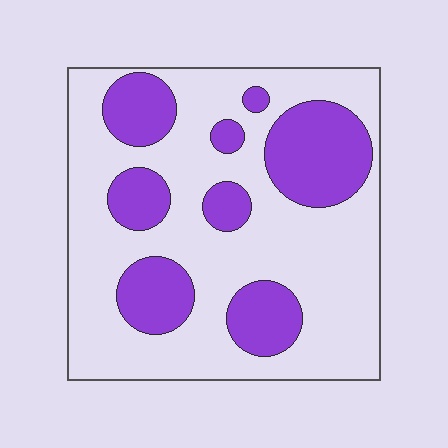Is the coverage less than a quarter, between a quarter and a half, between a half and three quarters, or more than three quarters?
Between a quarter and a half.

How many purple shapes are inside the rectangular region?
8.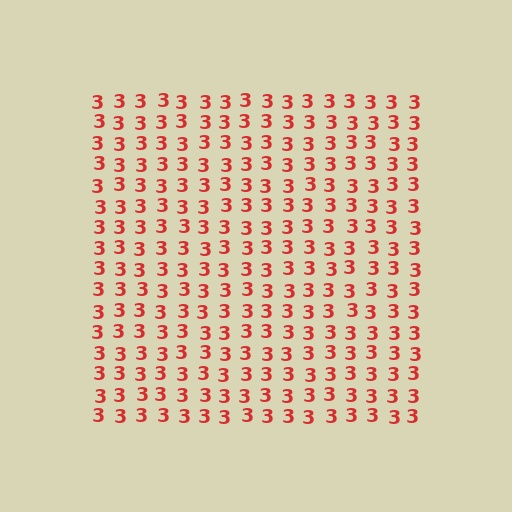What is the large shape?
The large shape is a square.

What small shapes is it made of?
It is made of small digit 3's.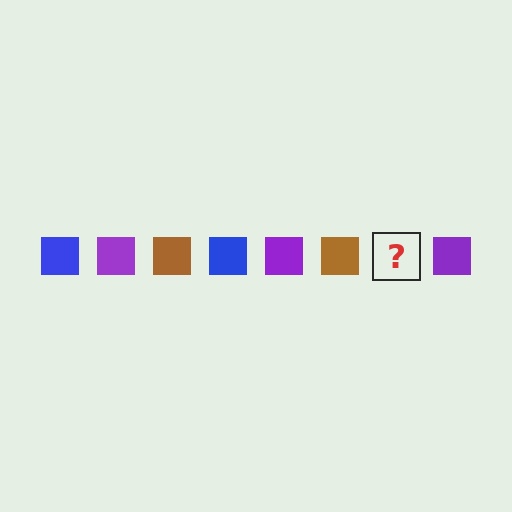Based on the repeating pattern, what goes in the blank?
The blank should be a blue square.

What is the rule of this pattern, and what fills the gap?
The rule is that the pattern cycles through blue, purple, brown squares. The gap should be filled with a blue square.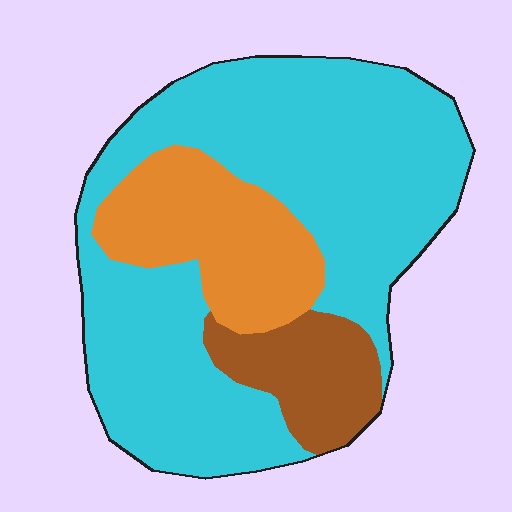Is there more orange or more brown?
Orange.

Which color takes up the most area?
Cyan, at roughly 65%.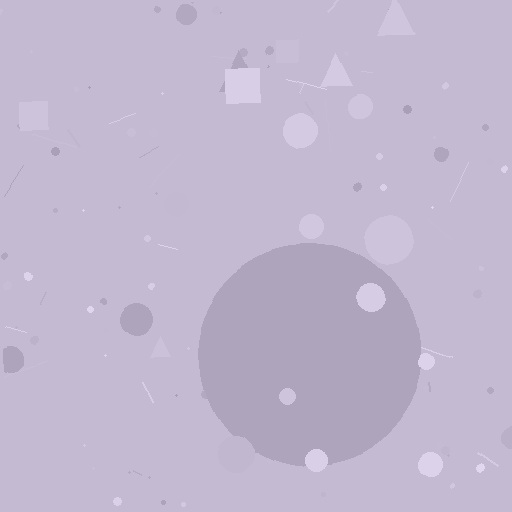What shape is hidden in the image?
A circle is hidden in the image.